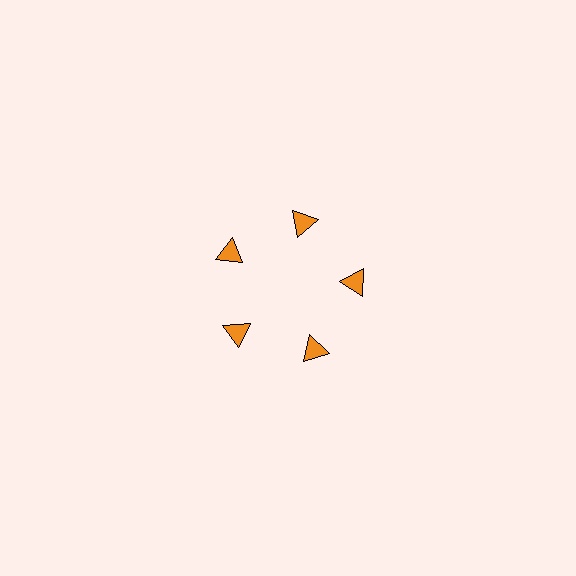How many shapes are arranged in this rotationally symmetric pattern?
There are 5 shapes, arranged in 5 groups of 1.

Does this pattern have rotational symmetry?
Yes, this pattern has 5-fold rotational symmetry. It looks the same after rotating 72 degrees around the center.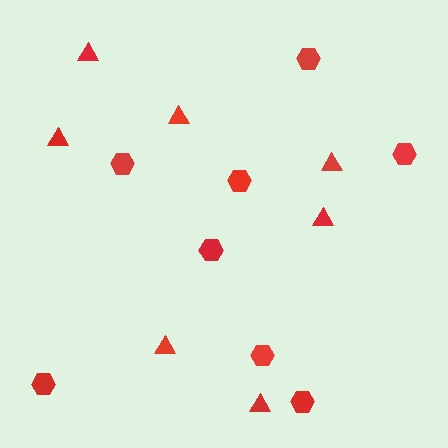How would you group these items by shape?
There are 2 groups: one group of hexagons (8) and one group of triangles (7).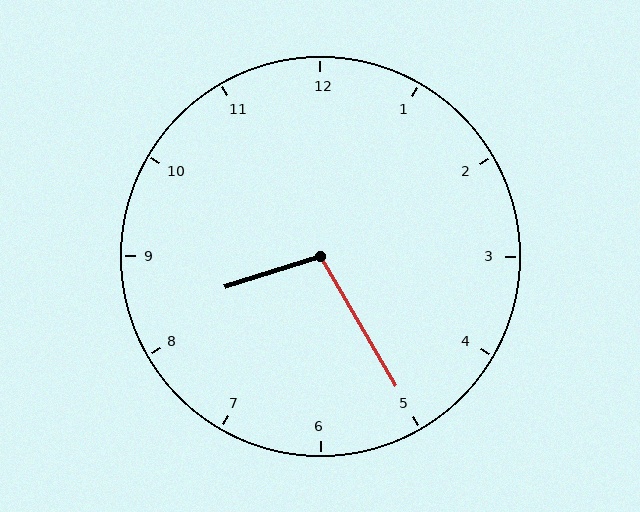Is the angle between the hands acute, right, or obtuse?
It is obtuse.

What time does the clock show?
8:25.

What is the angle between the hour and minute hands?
Approximately 102 degrees.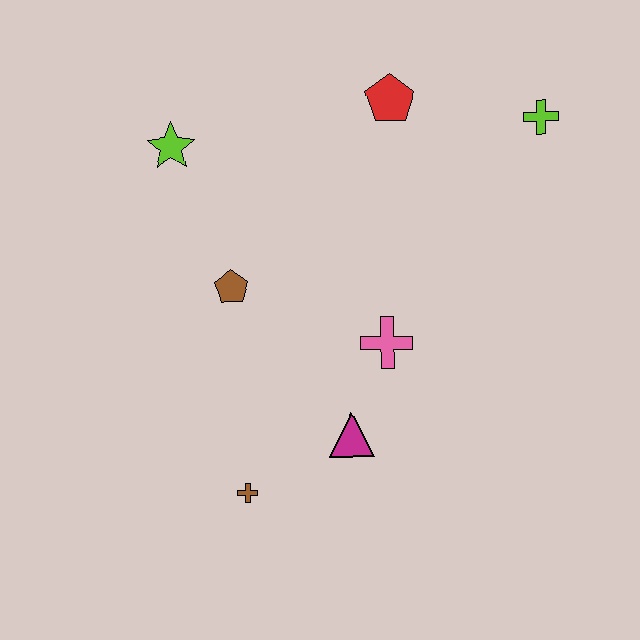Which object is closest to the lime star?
The brown pentagon is closest to the lime star.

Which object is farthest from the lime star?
The lime cross is farthest from the lime star.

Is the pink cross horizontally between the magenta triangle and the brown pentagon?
No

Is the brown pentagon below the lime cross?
Yes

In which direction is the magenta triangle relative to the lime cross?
The magenta triangle is below the lime cross.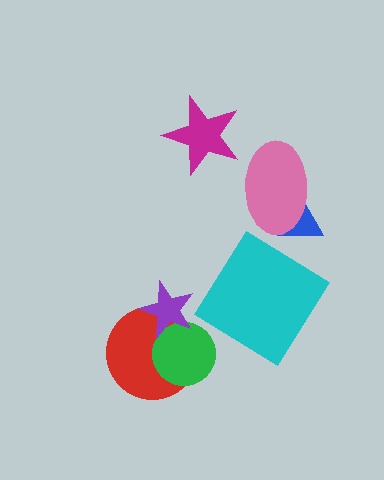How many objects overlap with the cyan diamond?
0 objects overlap with the cyan diamond.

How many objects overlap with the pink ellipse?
1 object overlaps with the pink ellipse.